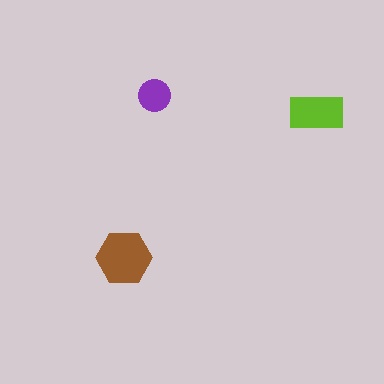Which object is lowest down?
The brown hexagon is bottommost.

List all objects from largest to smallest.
The brown hexagon, the lime rectangle, the purple circle.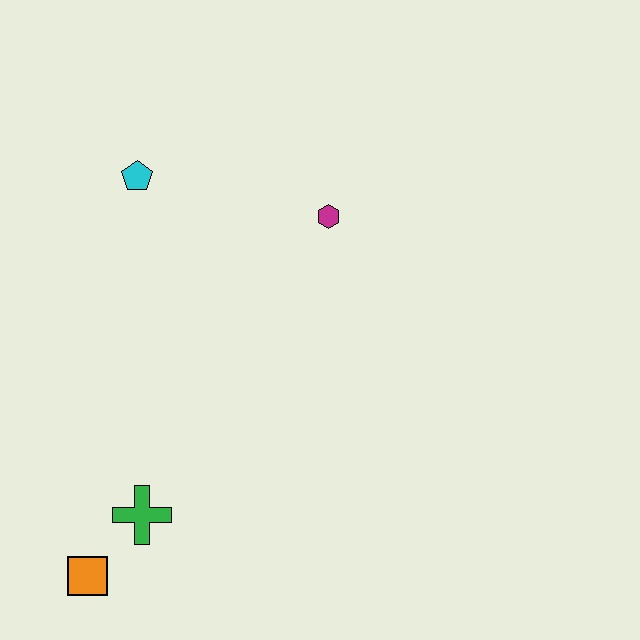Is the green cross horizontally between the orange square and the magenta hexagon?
Yes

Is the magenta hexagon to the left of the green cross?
No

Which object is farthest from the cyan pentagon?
The orange square is farthest from the cyan pentagon.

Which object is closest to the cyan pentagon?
The magenta hexagon is closest to the cyan pentagon.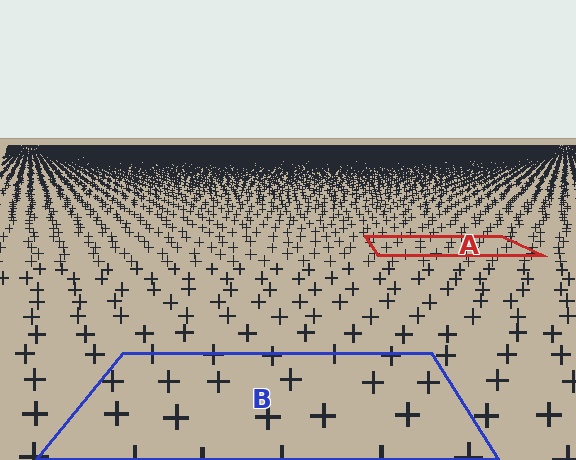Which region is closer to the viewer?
Region B is closer. The texture elements there are larger and more spread out.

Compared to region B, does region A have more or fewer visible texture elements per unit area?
Region A has more texture elements per unit area — they are packed more densely because it is farther away.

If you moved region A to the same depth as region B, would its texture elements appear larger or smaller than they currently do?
They would appear larger. At a closer depth, the same texture elements are projected at a bigger on-screen size.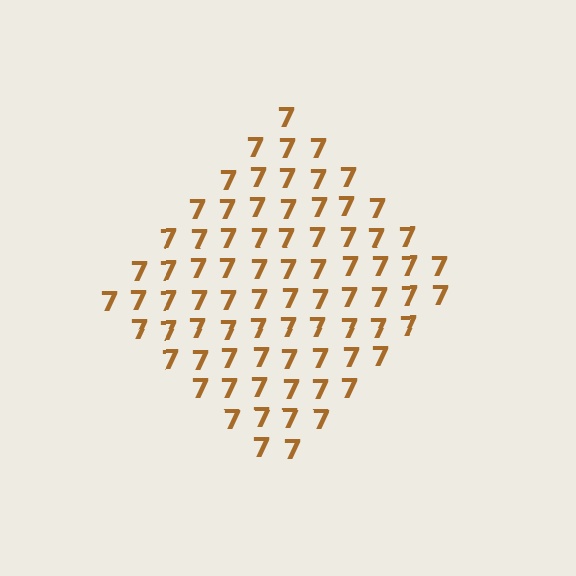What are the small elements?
The small elements are digit 7's.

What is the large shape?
The large shape is a diamond.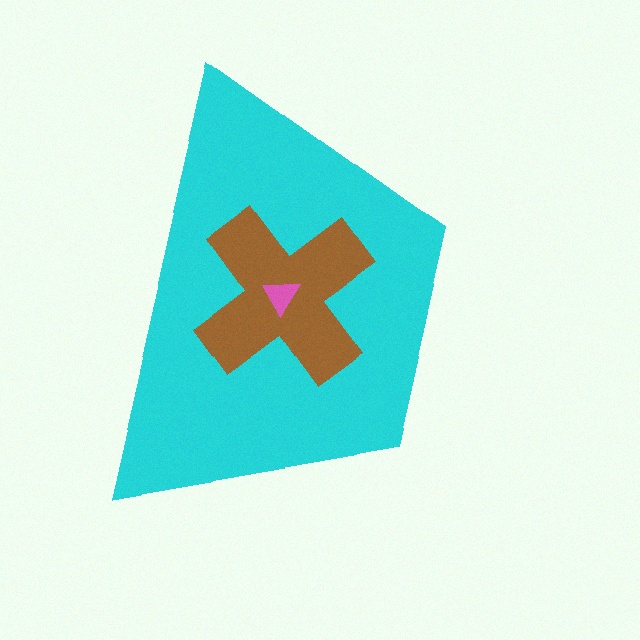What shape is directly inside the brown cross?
The pink triangle.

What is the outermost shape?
The cyan trapezoid.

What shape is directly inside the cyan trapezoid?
The brown cross.